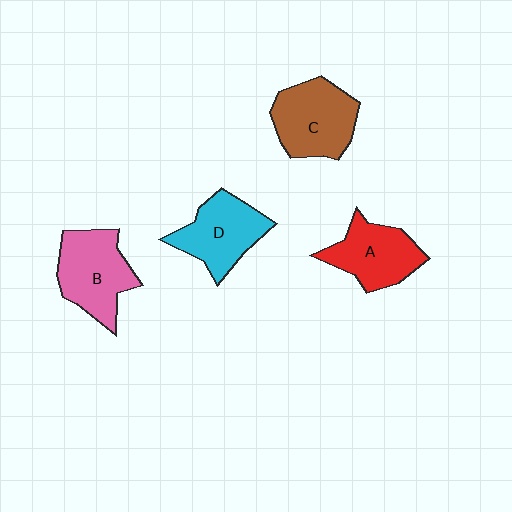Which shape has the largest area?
Shape C (brown).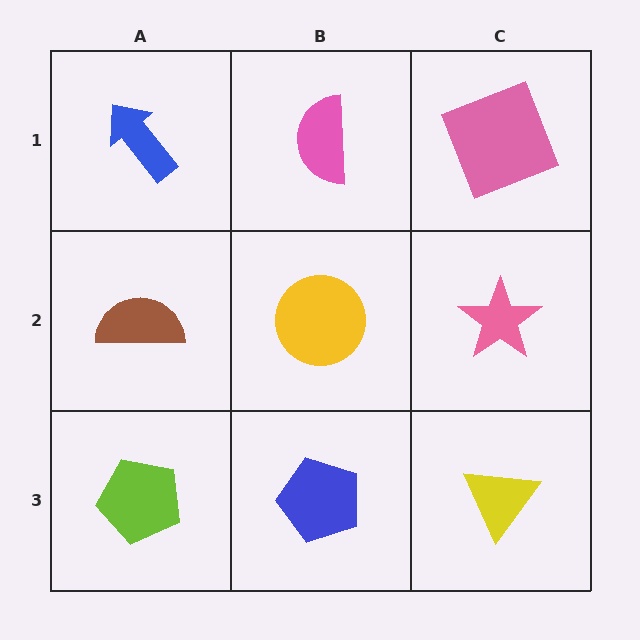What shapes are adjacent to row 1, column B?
A yellow circle (row 2, column B), a blue arrow (row 1, column A), a pink square (row 1, column C).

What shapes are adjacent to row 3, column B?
A yellow circle (row 2, column B), a lime pentagon (row 3, column A), a yellow triangle (row 3, column C).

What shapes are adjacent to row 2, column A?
A blue arrow (row 1, column A), a lime pentagon (row 3, column A), a yellow circle (row 2, column B).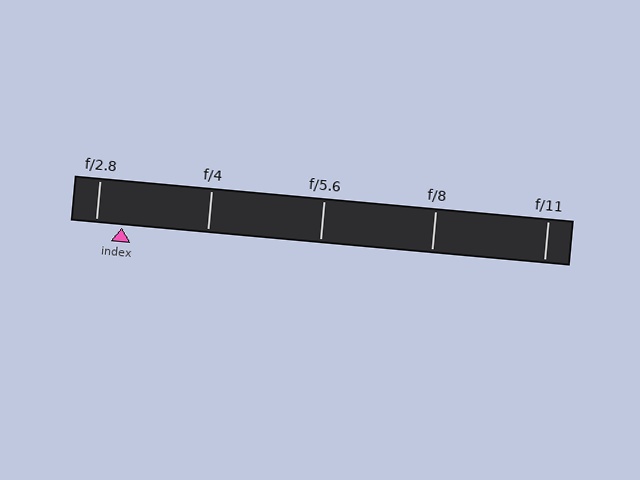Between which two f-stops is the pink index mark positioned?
The index mark is between f/2.8 and f/4.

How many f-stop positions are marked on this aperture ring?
There are 5 f-stop positions marked.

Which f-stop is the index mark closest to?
The index mark is closest to f/2.8.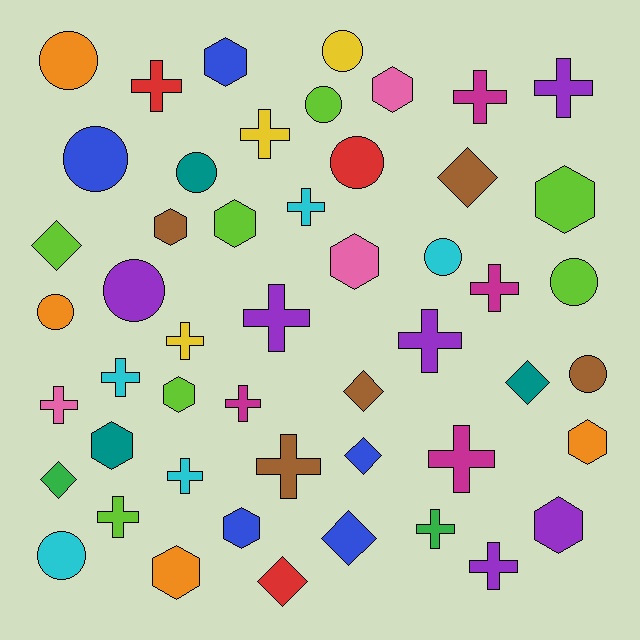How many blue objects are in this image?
There are 5 blue objects.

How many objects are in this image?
There are 50 objects.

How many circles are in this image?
There are 12 circles.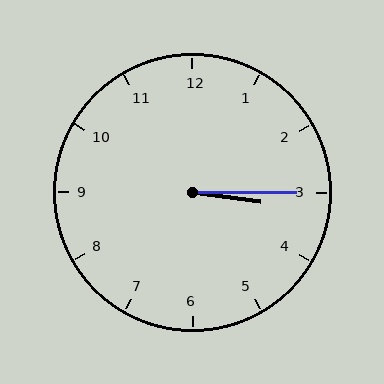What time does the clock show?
3:15.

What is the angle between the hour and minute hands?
Approximately 8 degrees.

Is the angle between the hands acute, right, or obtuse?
It is acute.